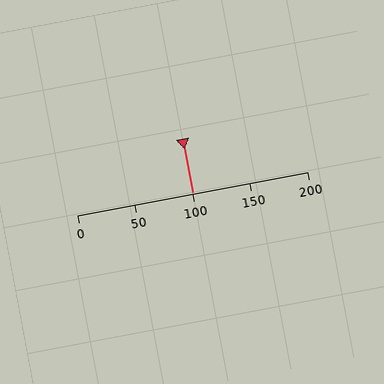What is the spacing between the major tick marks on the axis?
The major ticks are spaced 50 apart.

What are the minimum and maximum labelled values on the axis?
The axis runs from 0 to 200.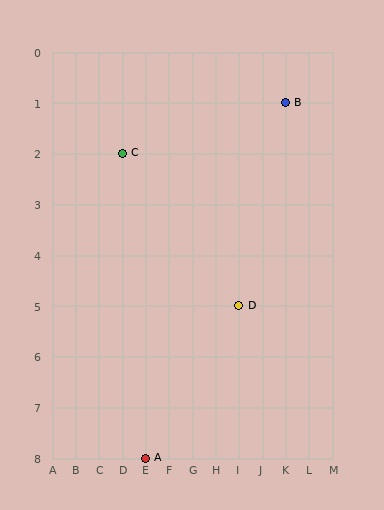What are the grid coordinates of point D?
Point D is at grid coordinates (I, 5).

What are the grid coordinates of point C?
Point C is at grid coordinates (D, 2).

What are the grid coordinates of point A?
Point A is at grid coordinates (E, 8).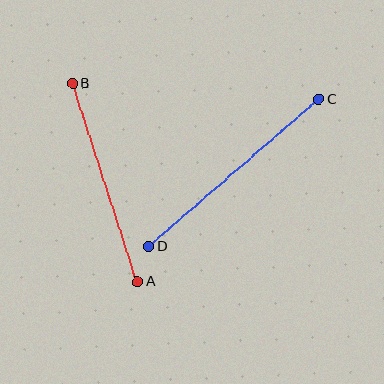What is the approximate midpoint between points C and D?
The midpoint is at approximately (234, 173) pixels.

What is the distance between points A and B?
The distance is approximately 208 pixels.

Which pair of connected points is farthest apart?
Points C and D are farthest apart.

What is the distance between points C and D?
The distance is approximately 225 pixels.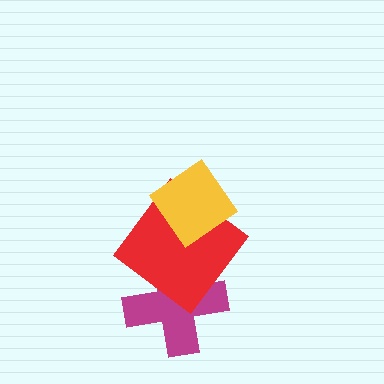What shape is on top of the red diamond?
The yellow diamond is on top of the red diamond.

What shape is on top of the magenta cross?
The red diamond is on top of the magenta cross.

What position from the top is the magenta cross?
The magenta cross is 3rd from the top.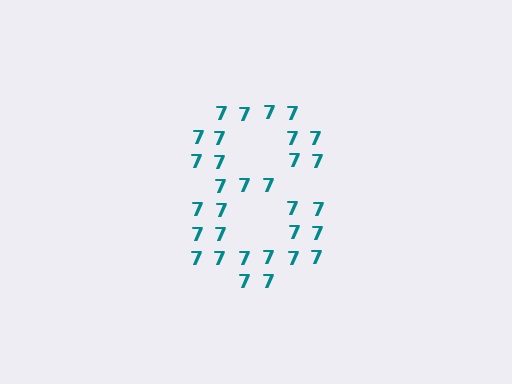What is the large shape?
The large shape is the digit 8.